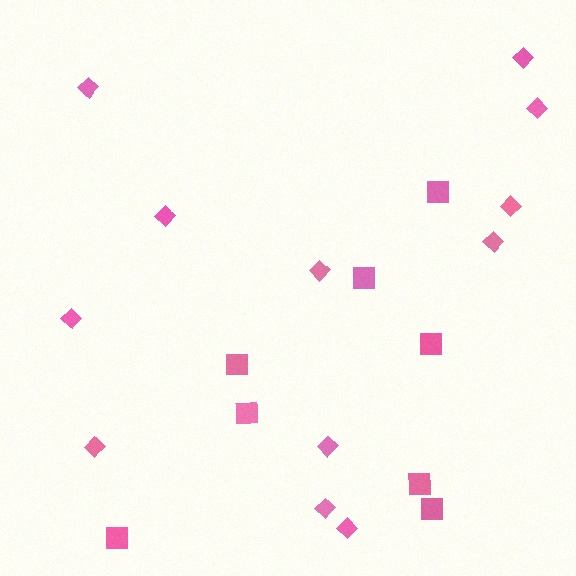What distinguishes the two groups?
There are 2 groups: one group of diamonds (12) and one group of squares (8).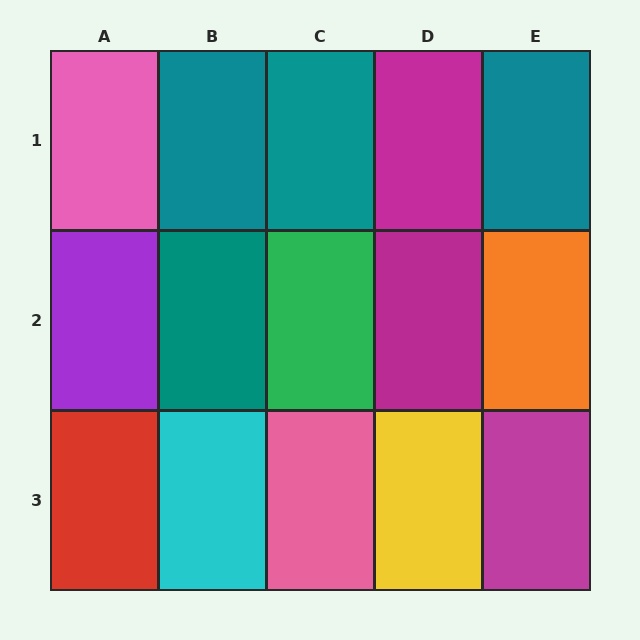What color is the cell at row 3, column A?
Red.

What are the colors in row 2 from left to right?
Purple, teal, green, magenta, orange.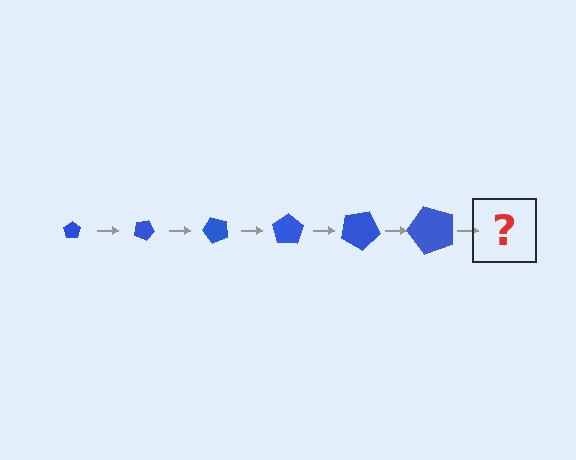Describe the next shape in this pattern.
It should be a pentagon, larger than the previous one and rotated 150 degrees from the start.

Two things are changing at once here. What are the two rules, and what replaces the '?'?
The two rules are that the pentagon grows larger each step and it rotates 25 degrees each step. The '?' should be a pentagon, larger than the previous one and rotated 150 degrees from the start.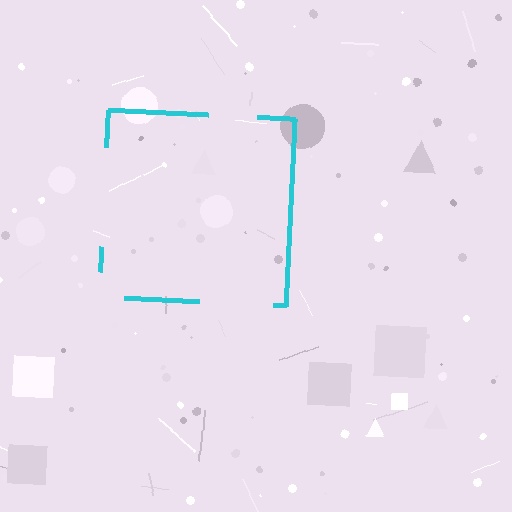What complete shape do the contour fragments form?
The contour fragments form a square.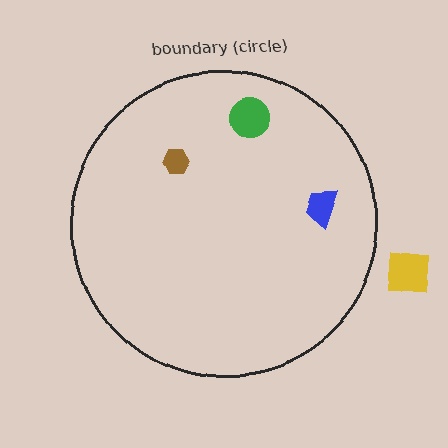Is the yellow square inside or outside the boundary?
Outside.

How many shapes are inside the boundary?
3 inside, 1 outside.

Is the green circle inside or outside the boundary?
Inside.